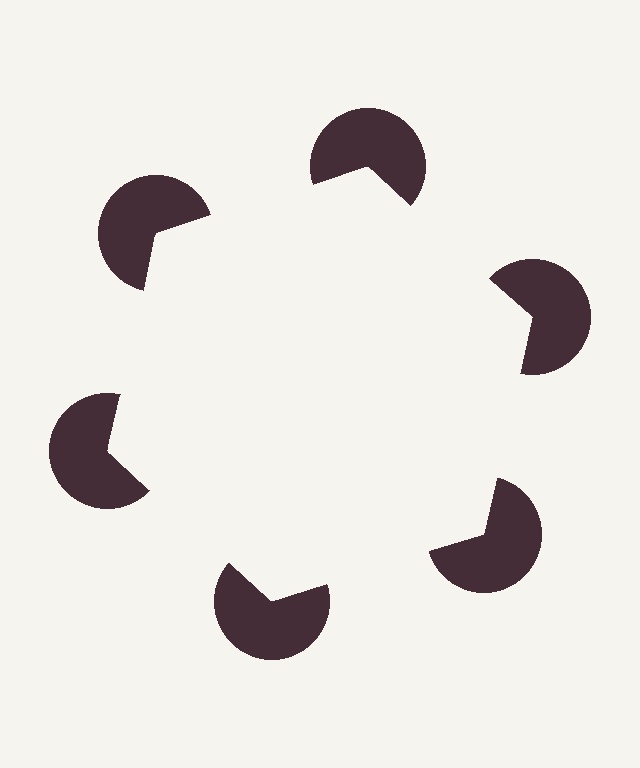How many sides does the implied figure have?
6 sides.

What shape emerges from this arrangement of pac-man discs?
An illusory hexagon — its edges are inferred from the aligned wedge cuts in the pac-man discs, not physically drawn.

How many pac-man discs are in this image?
There are 6 — one at each vertex of the illusory hexagon.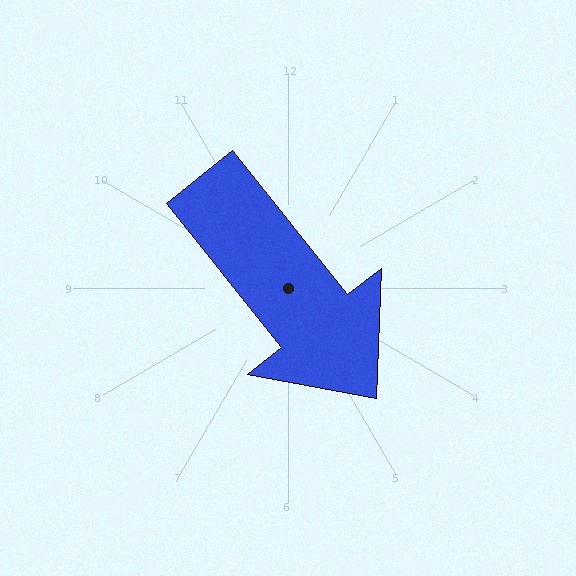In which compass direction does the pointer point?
Southeast.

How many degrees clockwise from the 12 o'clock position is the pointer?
Approximately 141 degrees.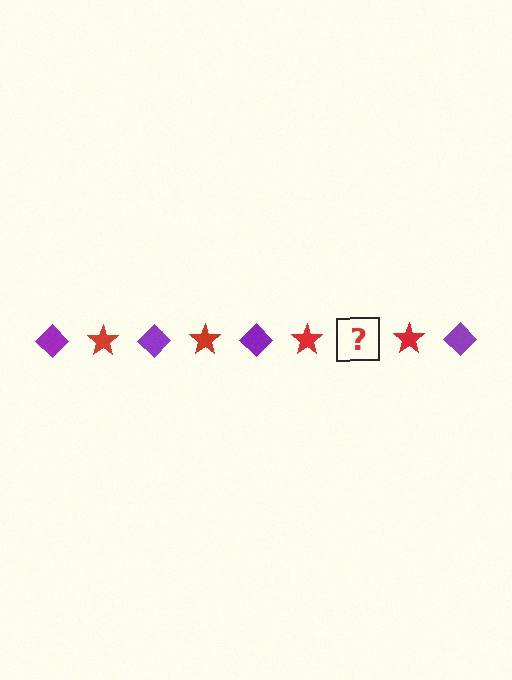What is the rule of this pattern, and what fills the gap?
The rule is that the pattern alternates between purple diamond and red star. The gap should be filled with a purple diamond.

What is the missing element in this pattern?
The missing element is a purple diamond.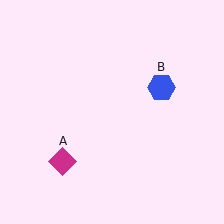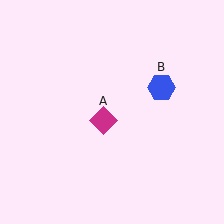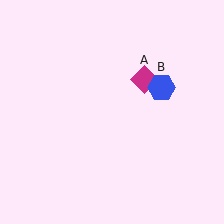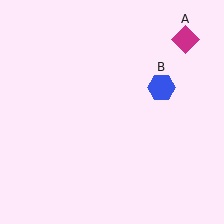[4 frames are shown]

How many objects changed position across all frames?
1 object changed position: magenta diamond (object A).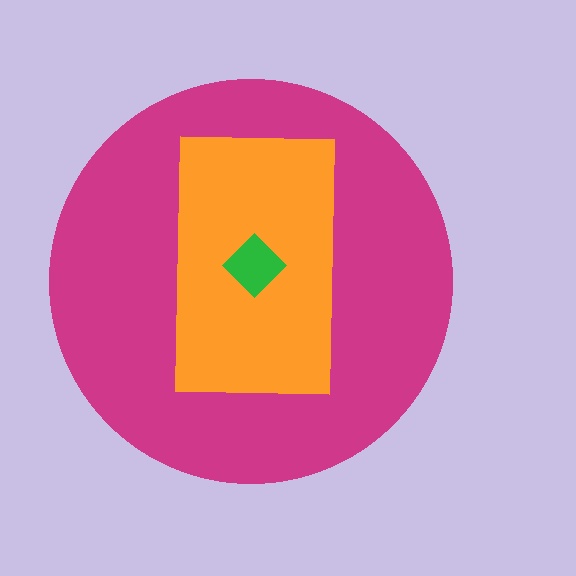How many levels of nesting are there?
3.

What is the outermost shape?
The magenta circle.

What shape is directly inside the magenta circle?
The orange rectangle.